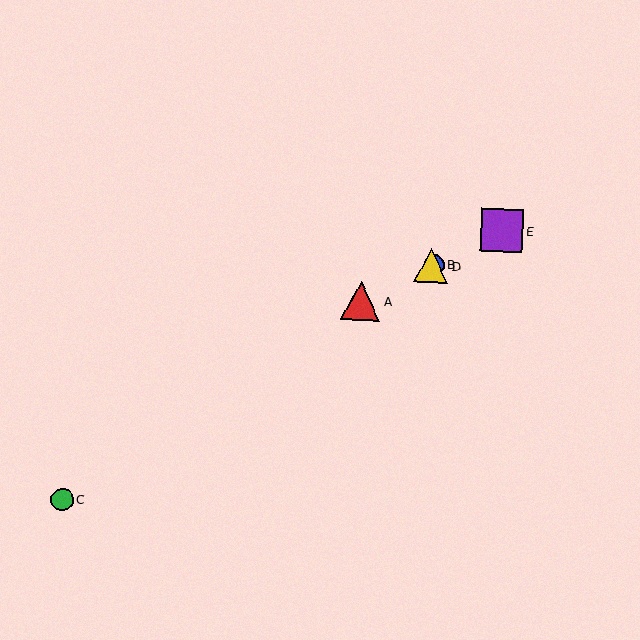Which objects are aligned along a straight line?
Objects A, B, D, E are aligned along a straight line.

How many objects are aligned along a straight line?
4 objects (A, B, D, E) are aligned along a straight line.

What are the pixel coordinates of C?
Object C is at (62, 500).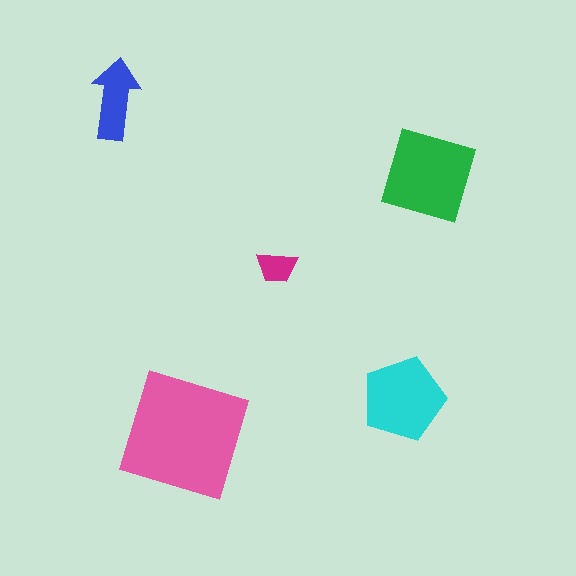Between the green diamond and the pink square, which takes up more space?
The pink square.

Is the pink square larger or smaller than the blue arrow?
Larger.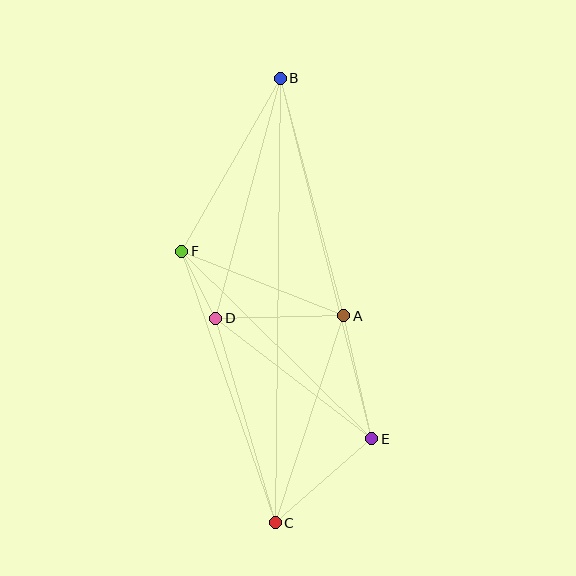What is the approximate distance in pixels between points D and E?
The distance between D and E is approximately 197 pixels.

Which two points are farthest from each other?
Points B and C are farthest from each other.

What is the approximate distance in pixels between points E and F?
The distance between E and F is approximately 267 pixels.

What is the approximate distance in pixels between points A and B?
The distance between A and B is approximately 246 pixels.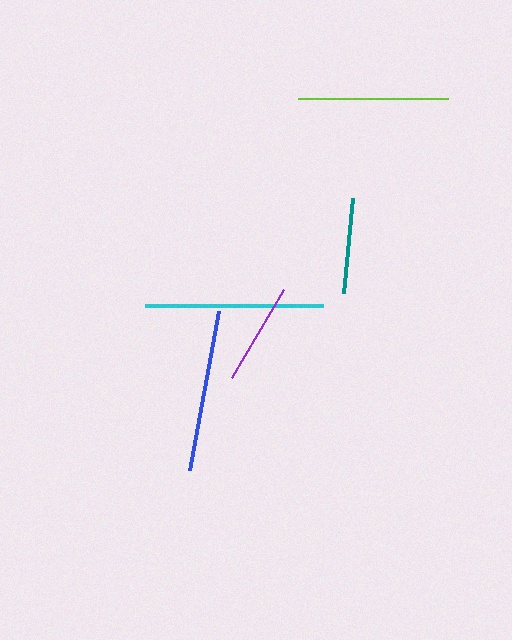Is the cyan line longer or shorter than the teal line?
The cyan line is longer than the teal line.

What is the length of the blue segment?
The blue segment is approximately 162 pixels long.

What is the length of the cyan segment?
The cyan segment is approximately 178 pixels long.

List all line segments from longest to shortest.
From longest to shortest: cyan, blue, lime, purple, teal.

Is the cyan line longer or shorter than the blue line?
The cyan line is longer than the blue line.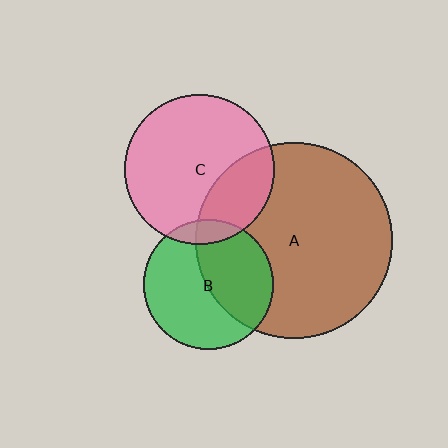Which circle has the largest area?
Circle A (brown).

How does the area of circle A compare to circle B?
Approximately 2.3 times.